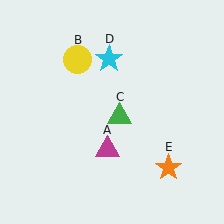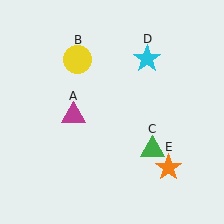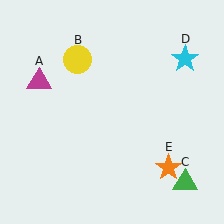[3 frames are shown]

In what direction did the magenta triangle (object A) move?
The magenta triangle (object A) moved up and to the left.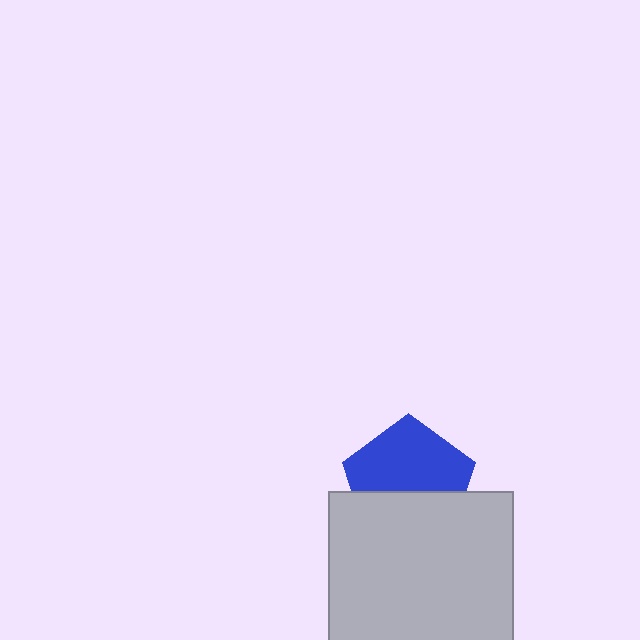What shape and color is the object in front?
The object in front is a light gray square.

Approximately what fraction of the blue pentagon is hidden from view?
Roughly 42% of the blue pentagon is hidden behind the light gray square.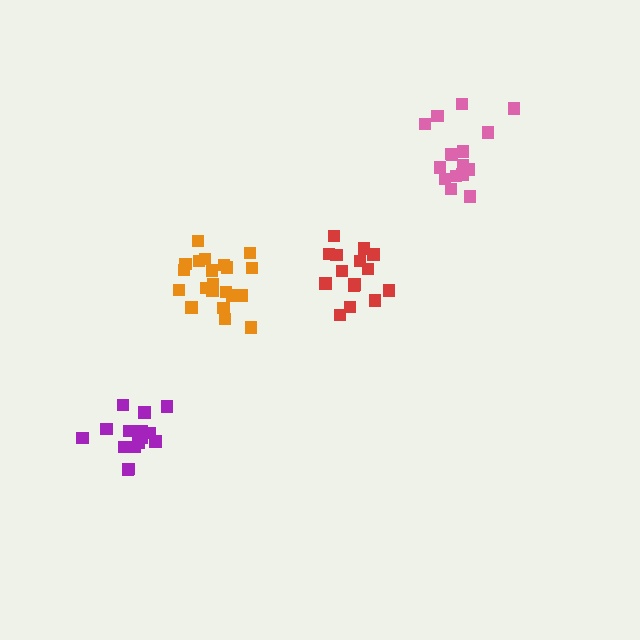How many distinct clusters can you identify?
There are 4 distinct clusters.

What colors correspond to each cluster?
The clusters are colored: red, orange, purple, pink.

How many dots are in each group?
Group 1: 15 dots, Group 2: 21 dots, Group 3: 16 dots, Group 4: 16 dots (68 total).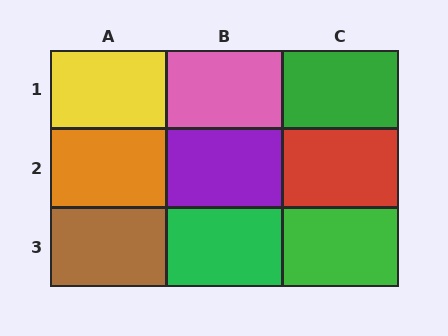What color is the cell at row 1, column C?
Green.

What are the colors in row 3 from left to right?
Brown, green, green.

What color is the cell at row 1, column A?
Yellow.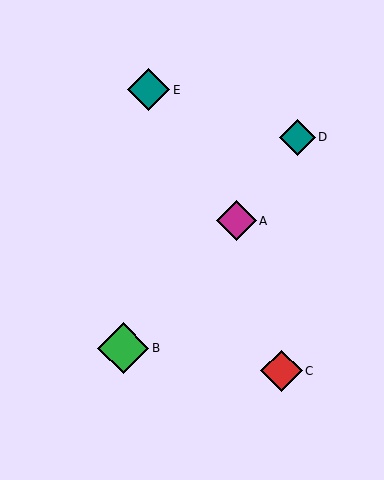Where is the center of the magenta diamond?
The center of the magenta diamond is at (236, 221).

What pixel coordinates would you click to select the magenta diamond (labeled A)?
Click at (236, 221) to select the magenta diamond A.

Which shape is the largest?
The green diamond (labeled B) is the largest.